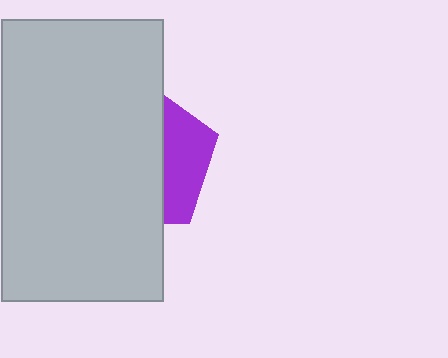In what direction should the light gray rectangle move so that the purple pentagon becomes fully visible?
The light gray rectangle should move left. That is the shortest direction to clear the overlap and leave the purple pentagon fully visible.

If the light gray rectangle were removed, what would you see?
You would see the complete purple pentagon.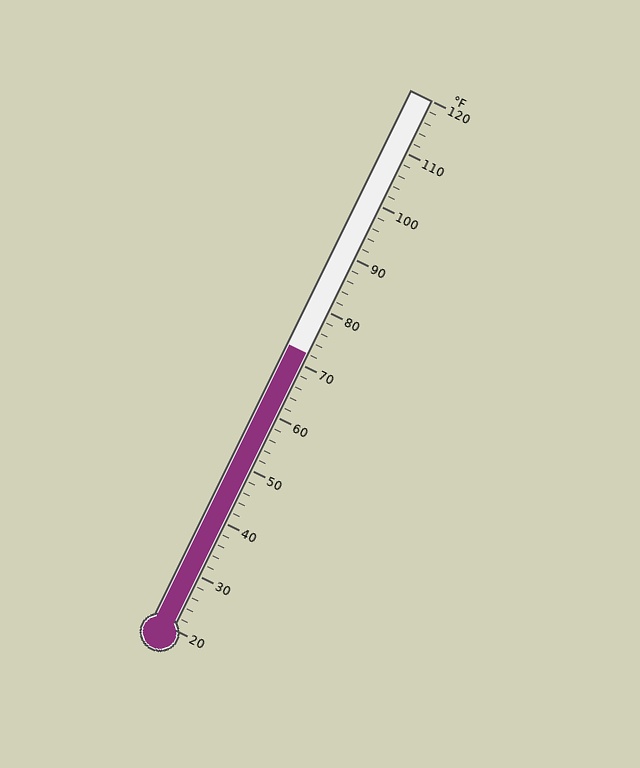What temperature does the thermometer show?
The thermometer shows approximately 72°F.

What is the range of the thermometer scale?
The thermometer scale ranges from 20°F to 120°F.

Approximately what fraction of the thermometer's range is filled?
The thermometer is filled to approximately 50% of its range.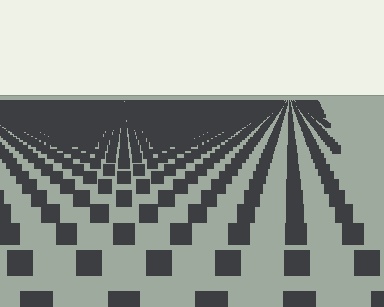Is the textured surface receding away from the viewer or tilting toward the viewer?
The surface is receding away from the viewer. Texture elements get smaller and denser toward the top.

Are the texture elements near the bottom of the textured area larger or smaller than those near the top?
Larger. Near the bottom, elements are closer to the viewer and appear at a bigger on-screen size.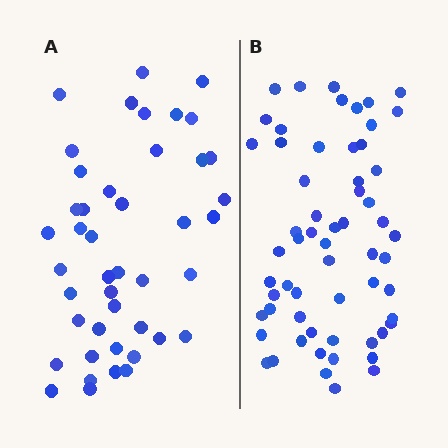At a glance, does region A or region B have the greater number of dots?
Region B (the right region) has more dots.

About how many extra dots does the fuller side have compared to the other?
Region B has approximately 15 more dots than region A.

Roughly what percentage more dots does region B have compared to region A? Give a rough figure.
About 35% more.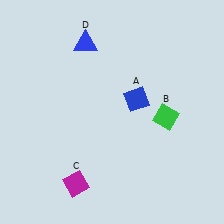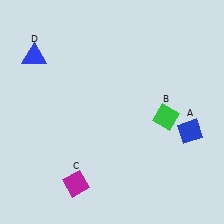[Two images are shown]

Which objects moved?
The objects that moved are: the blue diamond (A), the blue triangle (D).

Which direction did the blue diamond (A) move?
The blue diamond (A) moved right.